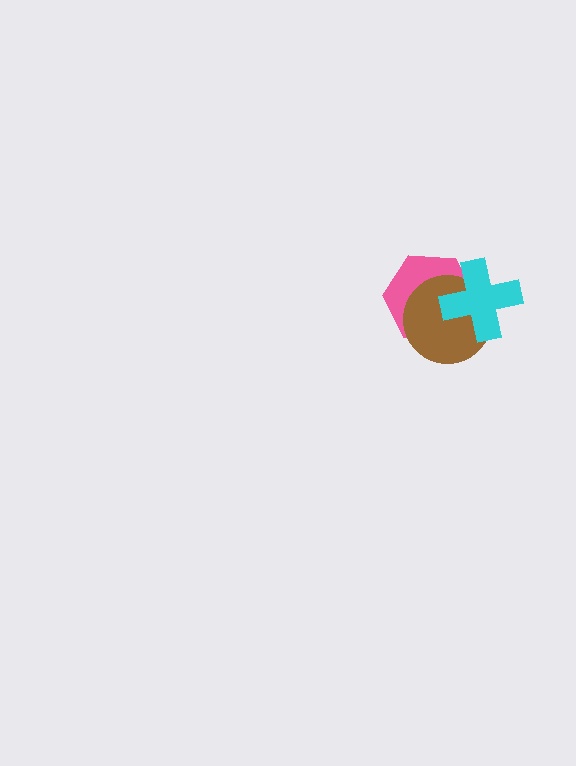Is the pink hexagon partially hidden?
Yes, it is partially covered by another shape.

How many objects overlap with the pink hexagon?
2 objects overlap with the pink hexagon.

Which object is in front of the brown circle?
The cyan cross is in front of the brown circle.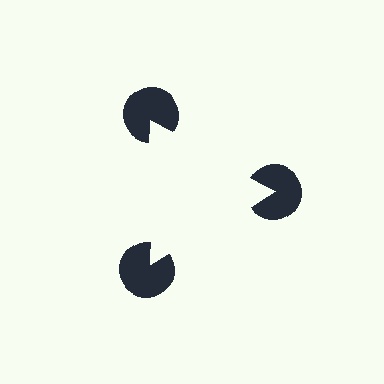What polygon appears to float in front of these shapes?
An illusory triangle — its edges are inferred from the aligned wedge cuts in the pac-man discs, not physically drawn.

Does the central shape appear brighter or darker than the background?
It typically appears slightly brighter than the background, even though no actual brightness change is drawn.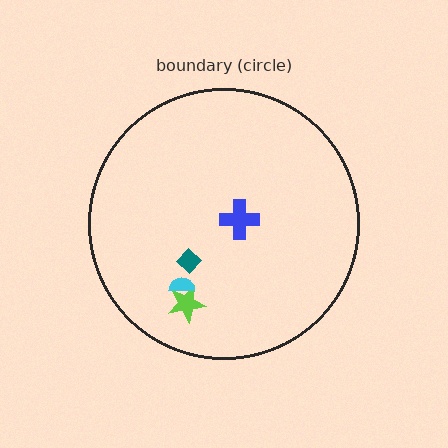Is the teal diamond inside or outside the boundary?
Inside.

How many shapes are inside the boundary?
4 inside, 0 outside.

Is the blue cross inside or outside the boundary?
Inside.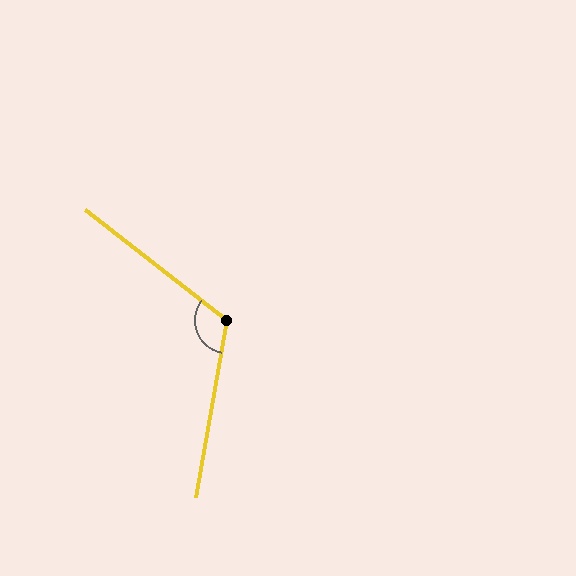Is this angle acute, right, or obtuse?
It is obtuse.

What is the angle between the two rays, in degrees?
Approximately 118 degrees.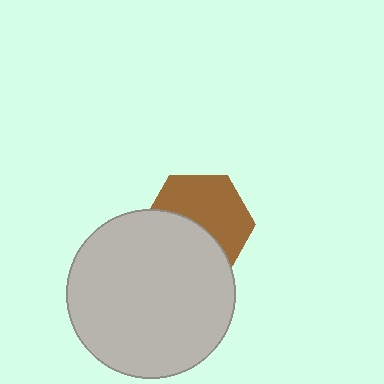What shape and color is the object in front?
The object in front is a light gray circle.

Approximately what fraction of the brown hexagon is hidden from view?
Roughly 45% of the brown hexagon is hidden behind the light gray circle.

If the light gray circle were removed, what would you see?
You would see the complete brown hexagon.